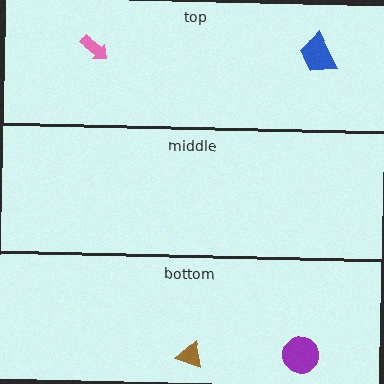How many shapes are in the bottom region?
2.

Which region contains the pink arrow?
The top region.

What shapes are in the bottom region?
The purple circle, the brown triangle.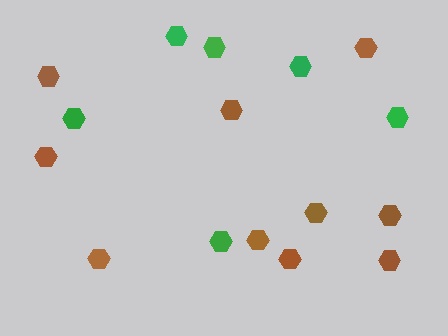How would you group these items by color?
There are 2 groups: one group of brown hexagons (10) and one group of green hexagons (6).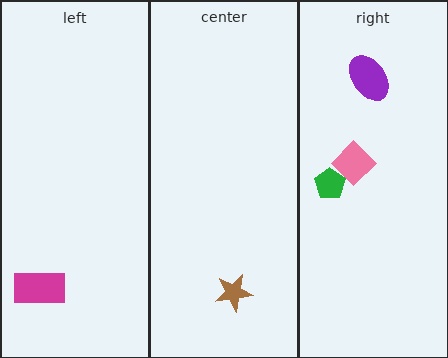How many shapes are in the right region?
3.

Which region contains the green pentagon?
The right region.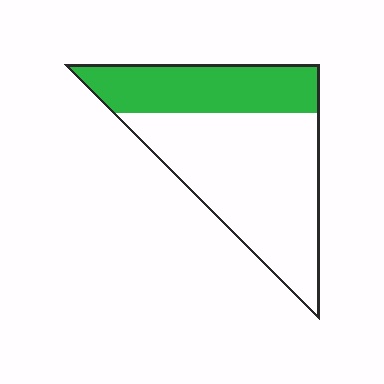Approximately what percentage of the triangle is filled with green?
Approximately 35%.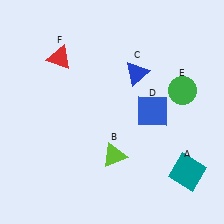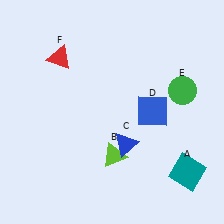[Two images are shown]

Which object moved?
The blue triangle (C) moved down.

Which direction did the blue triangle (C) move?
The blue triangle (C) moved down.